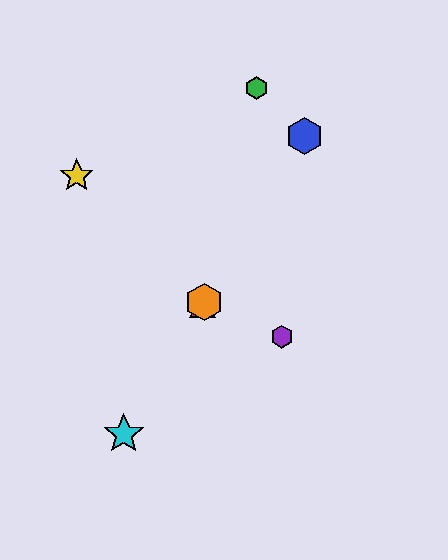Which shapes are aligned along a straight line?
The red triangle, the blue hexagon, the orange hexagon, the cyan star are aligned along a straight line.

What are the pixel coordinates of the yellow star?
The yellow star is at (77, 176).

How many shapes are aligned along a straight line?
4 shapes (the red triangle, the blue hexagon, the orange hexagon, the cyan star) are aligned along a straight line.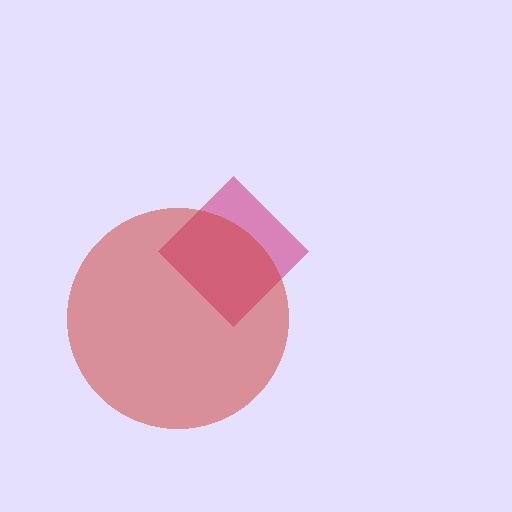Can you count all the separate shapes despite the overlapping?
Yes, there are 2 separate shapes.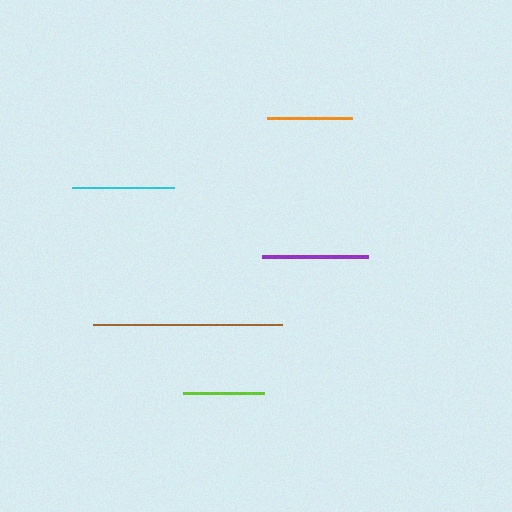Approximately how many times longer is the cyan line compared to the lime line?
The cyan line is approximately 1.2 times the length of the lime line.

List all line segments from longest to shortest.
From longest to shortest: brown, purple, cyan, orange, lime.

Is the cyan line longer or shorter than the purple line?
The purple line is longer than the cyan line.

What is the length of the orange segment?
The orange segment is approximately 85 pixels long.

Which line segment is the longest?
The brown line is the longest at approximately 189 pixels.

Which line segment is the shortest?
The lime line is the shortest at approximately 82 pixels.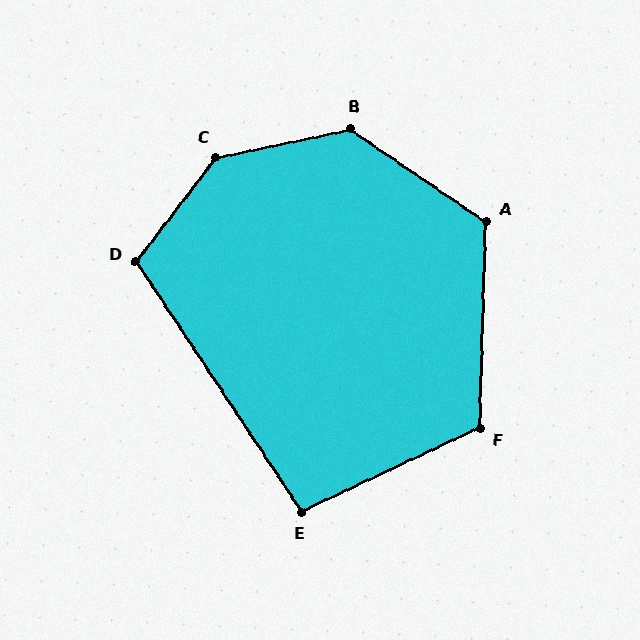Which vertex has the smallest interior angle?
E, at approximately 98 degrees.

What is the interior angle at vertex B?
Approximately 134 degrees (obtuse).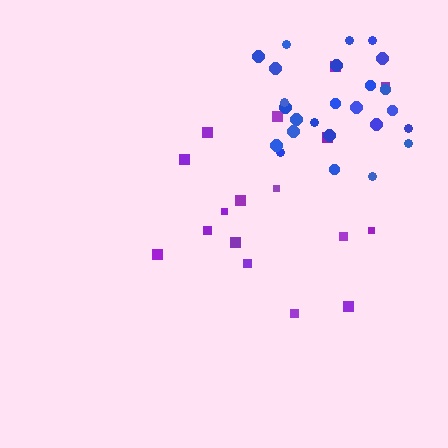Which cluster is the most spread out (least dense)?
Purple.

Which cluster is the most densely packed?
Blue.